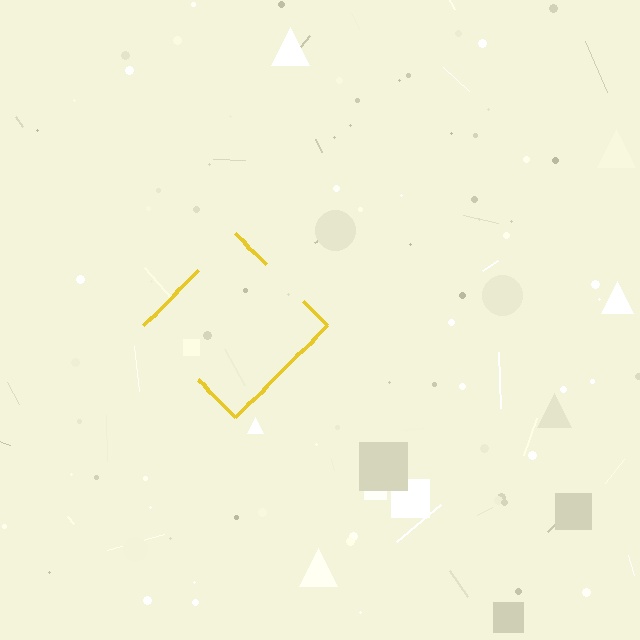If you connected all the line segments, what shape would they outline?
They would outline a diamond.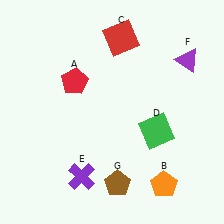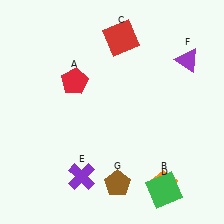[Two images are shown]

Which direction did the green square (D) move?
The green square (D) moved down.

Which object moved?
The green square (D) moved down.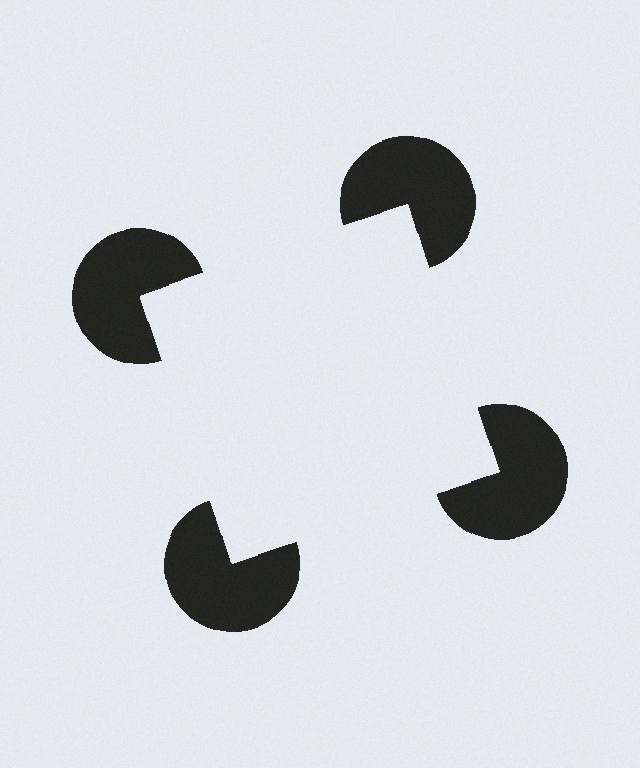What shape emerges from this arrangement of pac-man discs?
An illusory square — its edges are inferred from the aligned wedge cuts in the pac-man discs, not physically drawn.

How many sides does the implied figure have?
4 sides.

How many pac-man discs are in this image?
There are 4 — one at each vertex of the illusory square.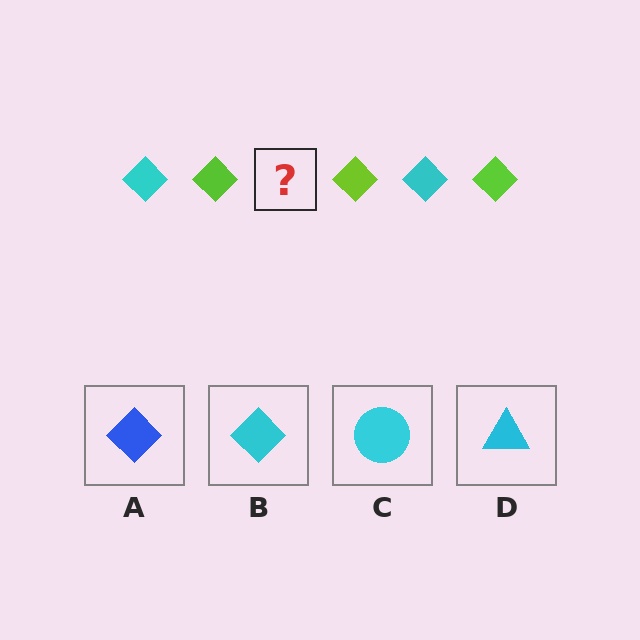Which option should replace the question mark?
Option B.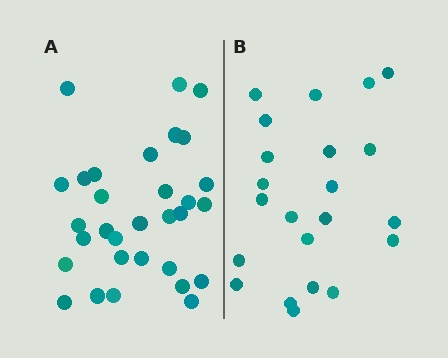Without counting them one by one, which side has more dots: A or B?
Region A (the left region) has more dots.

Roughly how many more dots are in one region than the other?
Region A has roughly 8 or so more dots than region B.